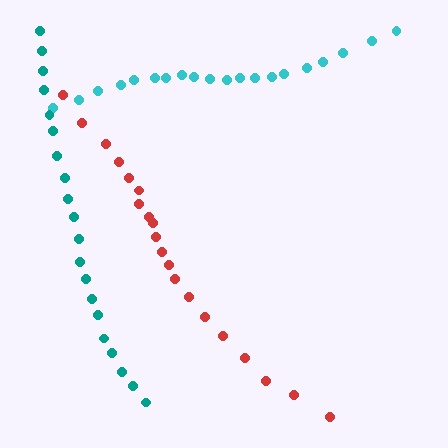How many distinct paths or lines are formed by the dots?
There are 3 distinct paths.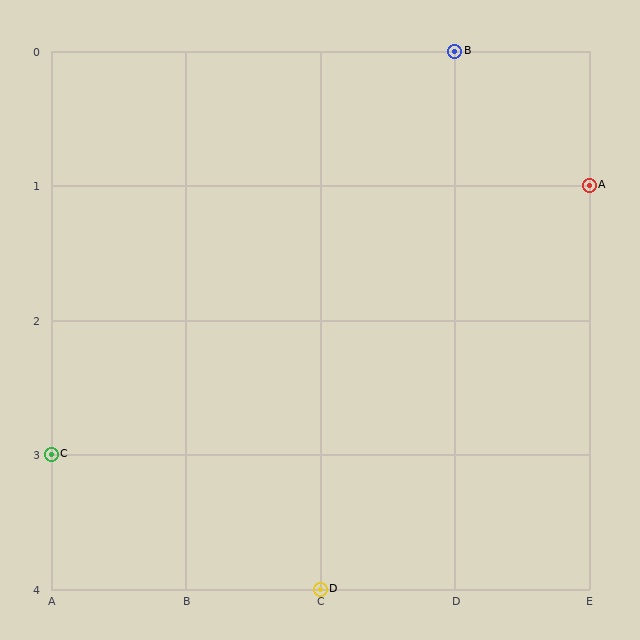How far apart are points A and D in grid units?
Points A and D are 2 columns and 3 rows apart (about 3.6 grid units diagonally).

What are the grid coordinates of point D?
Point D is at grid coordinates (C, 4).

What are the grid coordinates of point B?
Point B is at grid coordinates (D, 0).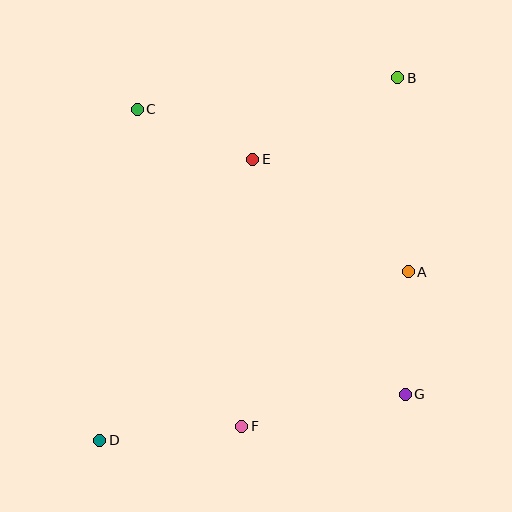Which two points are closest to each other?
Points A and G are closest to each other.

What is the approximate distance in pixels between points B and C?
The distance between B and C is approximately 262 pixels.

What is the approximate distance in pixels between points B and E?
The distance between B and E is approximately 166 pixels.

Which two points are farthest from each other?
Points B and D are farthest from each other.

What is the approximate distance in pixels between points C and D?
The distance between C and D is approximately 333 pixels.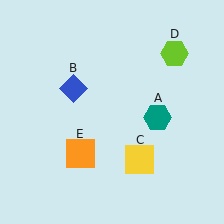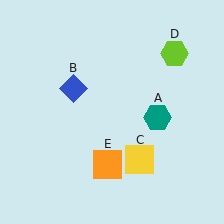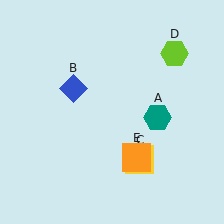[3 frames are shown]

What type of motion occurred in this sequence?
The orange square (object E) rotated counterclockwise around the center of the scene.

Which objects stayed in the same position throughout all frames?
Teal hexagon (object A) and blue diamond (object B) and yellow square (object C) and lime hexagon (object D) remained stationary.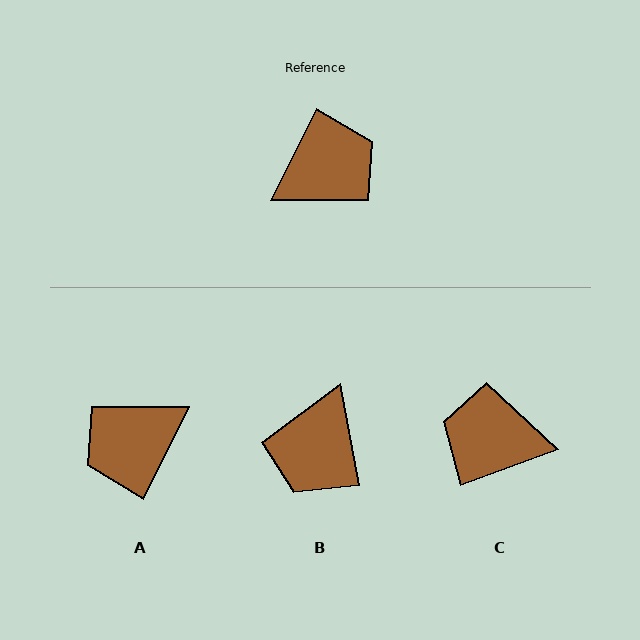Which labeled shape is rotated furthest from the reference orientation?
A, about 180 degrees away.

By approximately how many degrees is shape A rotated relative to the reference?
Approximately 180 degrees counter-clockwise.